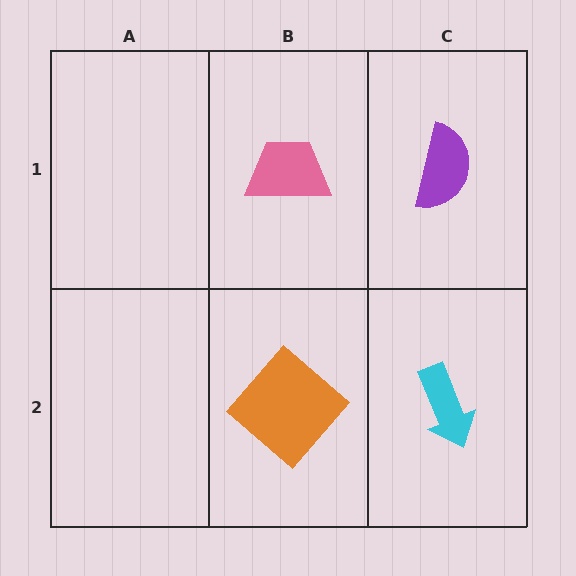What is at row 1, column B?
A pink trapezoid.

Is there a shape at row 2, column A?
No, that cell is empty.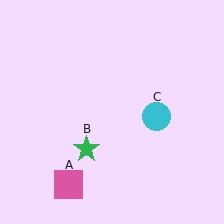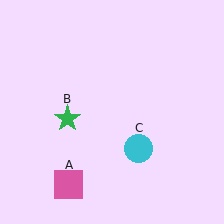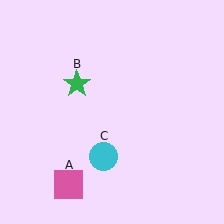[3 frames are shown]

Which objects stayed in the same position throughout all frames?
Pink square (object A) remained stationary.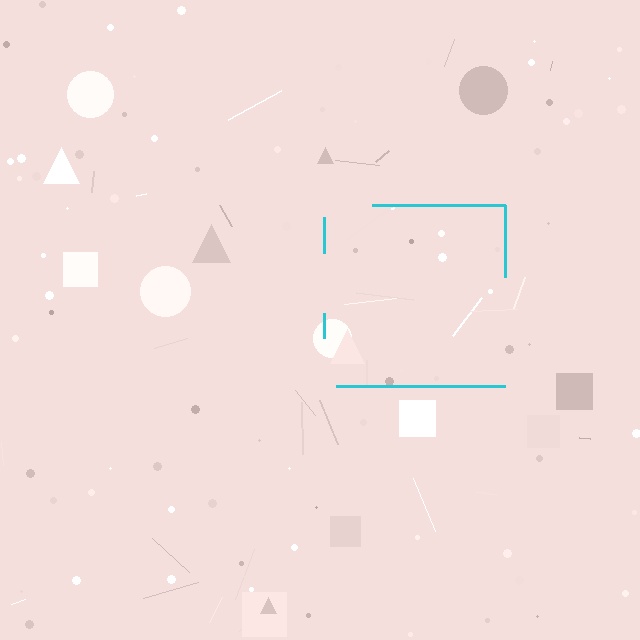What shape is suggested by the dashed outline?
The dashed outline suggests a square.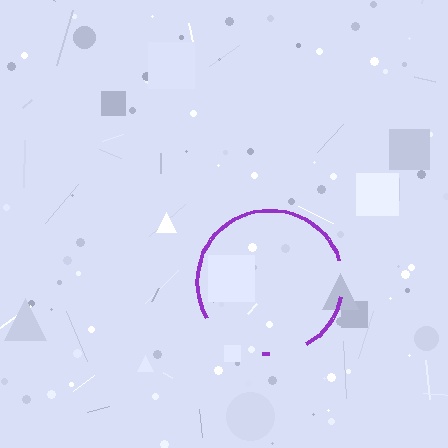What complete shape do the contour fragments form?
The contour fragments form a circle.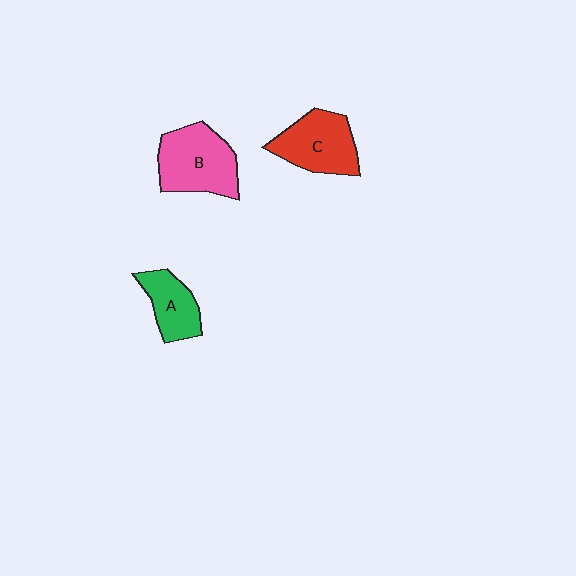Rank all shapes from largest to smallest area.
From largest to smallest: B (pink), C (red), A (green).